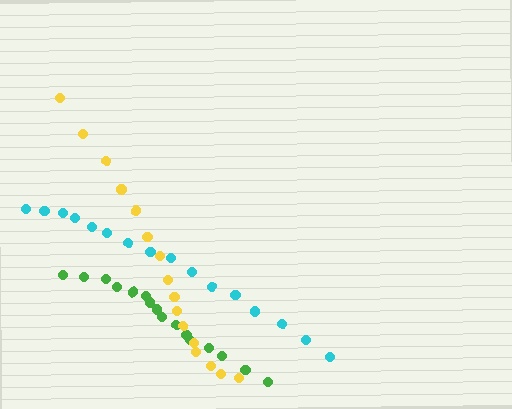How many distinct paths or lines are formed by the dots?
There are 3 distinct paths.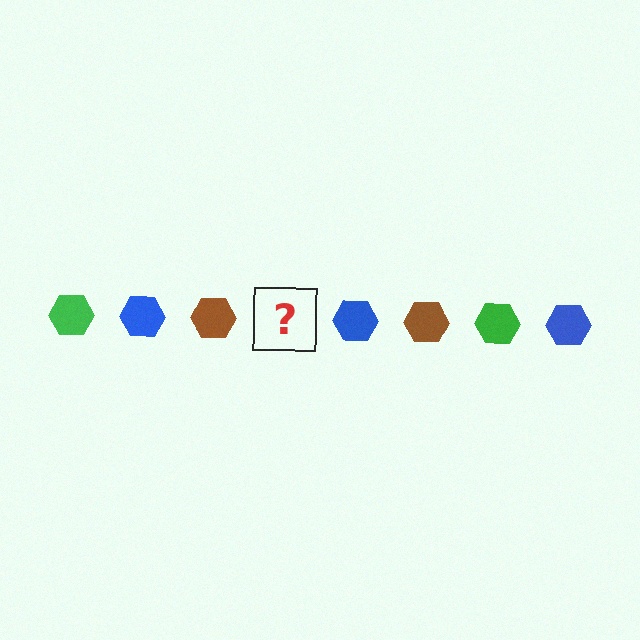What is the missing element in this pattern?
The missing element is a green hexagon.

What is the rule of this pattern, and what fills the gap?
The rule is that the pattern cycles through green, blue, brown hexagons. The gap should be filled with a green hexagon.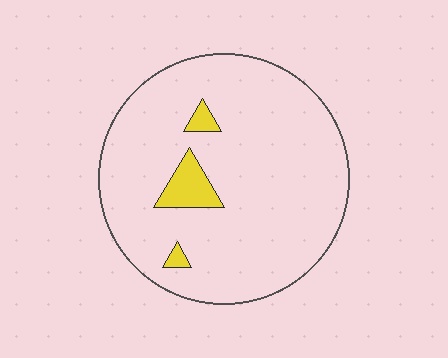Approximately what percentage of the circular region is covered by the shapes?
Approximately 5%.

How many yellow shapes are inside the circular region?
3.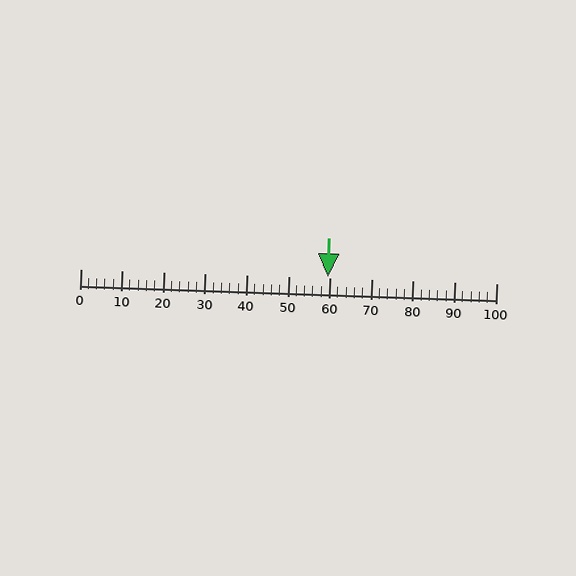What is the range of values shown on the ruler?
The ruler shows values from 0 to 100.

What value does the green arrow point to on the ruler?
The green arrow points to approximately 60.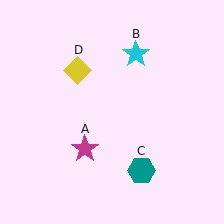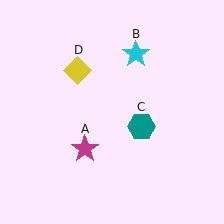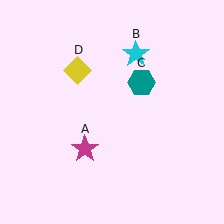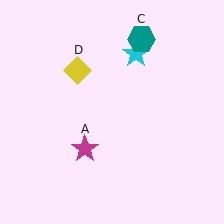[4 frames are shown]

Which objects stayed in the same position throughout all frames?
Magenta star (object A) and cyan star (object B) and yellow diamond (object D) remained stationary.